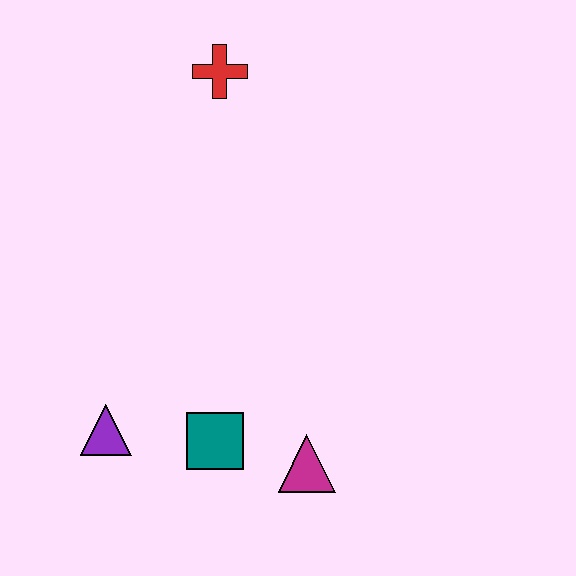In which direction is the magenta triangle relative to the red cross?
The magenta triangle is below the red cross.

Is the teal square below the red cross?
Yes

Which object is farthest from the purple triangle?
The red cross is farthest from the purple triangle.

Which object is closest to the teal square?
The magenta triangle is closest to the teal square.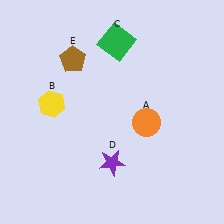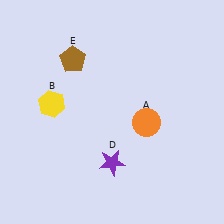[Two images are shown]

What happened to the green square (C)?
The green square (C) was removed in Image 2. It was in the top-right area of Image 1.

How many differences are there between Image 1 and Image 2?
There is 1 difference between the two images.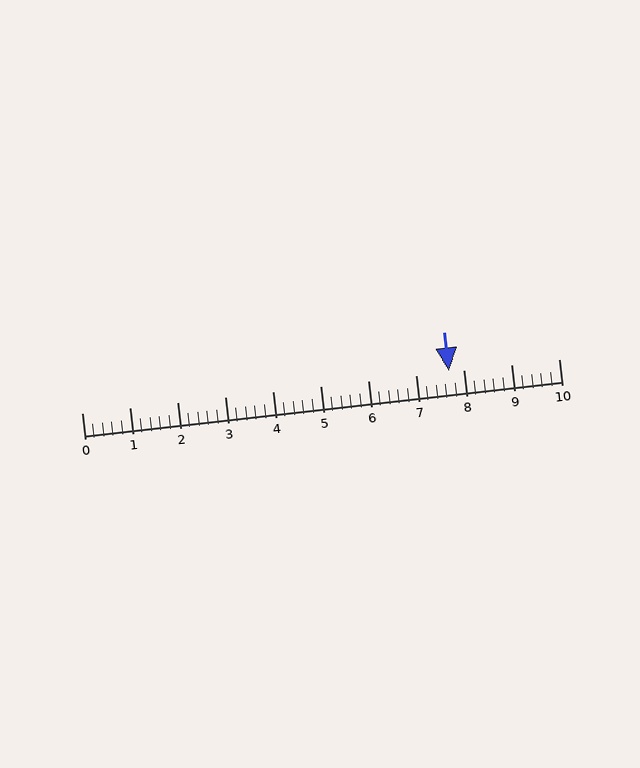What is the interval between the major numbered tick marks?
The major tick marks are spaced 1 units apart.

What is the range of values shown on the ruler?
The ruler shows values from 0 to 10.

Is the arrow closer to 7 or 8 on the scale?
The arrow is closer to 8.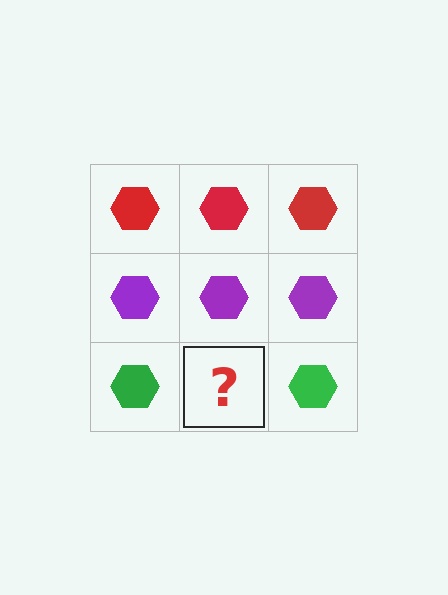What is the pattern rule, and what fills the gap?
The rule is that each row has a consistent color. The gap should be filled with a green hexagon.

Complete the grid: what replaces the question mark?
The question mark should be replaced with a green hexagon.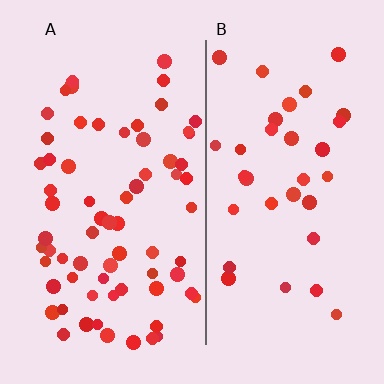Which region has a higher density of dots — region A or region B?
A (the left).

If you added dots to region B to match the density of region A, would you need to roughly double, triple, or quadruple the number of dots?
Approximately double.